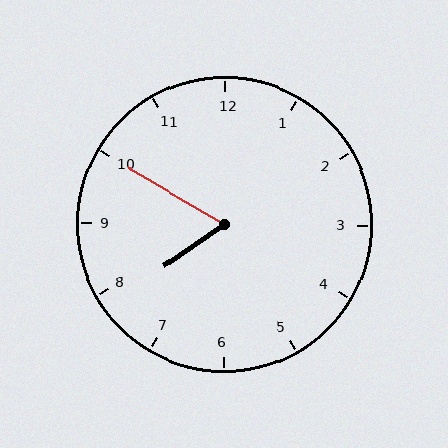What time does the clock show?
7:50.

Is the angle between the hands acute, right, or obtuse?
It is acute.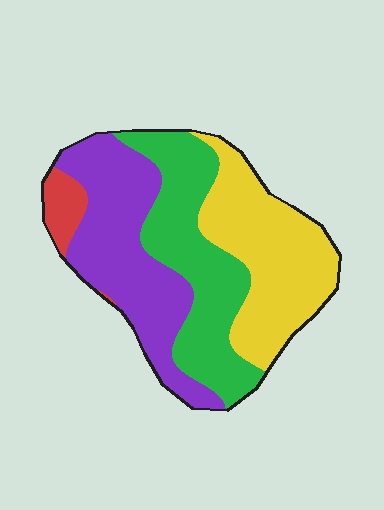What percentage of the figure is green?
Green covers 31% of the figure.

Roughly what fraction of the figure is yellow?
Yellow covers around 30% of the figure.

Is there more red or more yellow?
Yellow.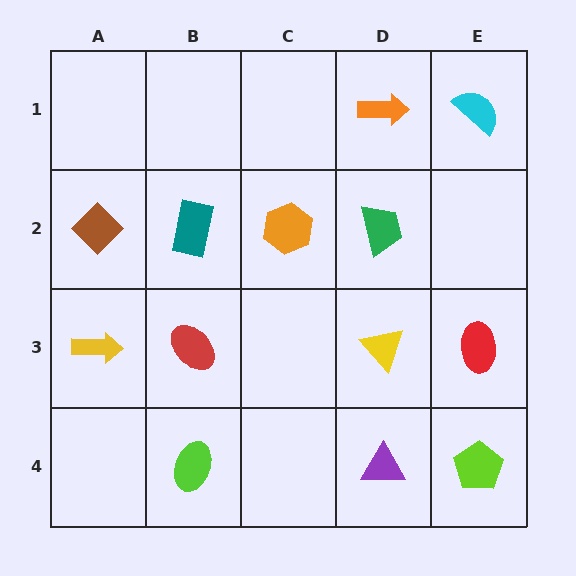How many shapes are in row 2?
4 shapes.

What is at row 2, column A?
A brown diamond.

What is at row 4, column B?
A lime ellipse.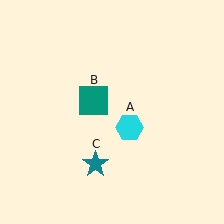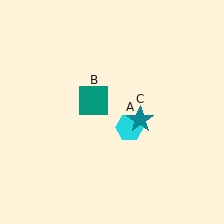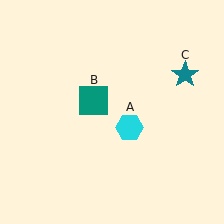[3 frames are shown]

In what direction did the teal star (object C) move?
The teal star (object C) moved up and to the right.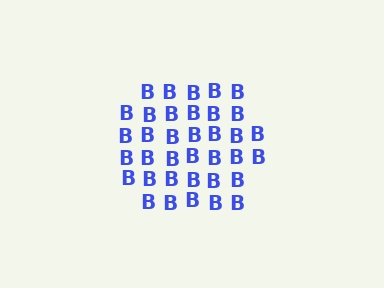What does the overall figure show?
The overall figure shows a circle.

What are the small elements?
The small elements are letter B's.